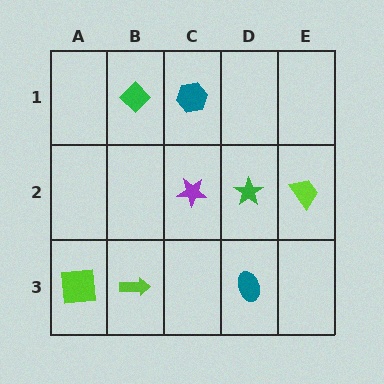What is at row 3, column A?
A lime square.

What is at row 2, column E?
A lime trapezoid.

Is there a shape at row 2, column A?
No, that cell is empty.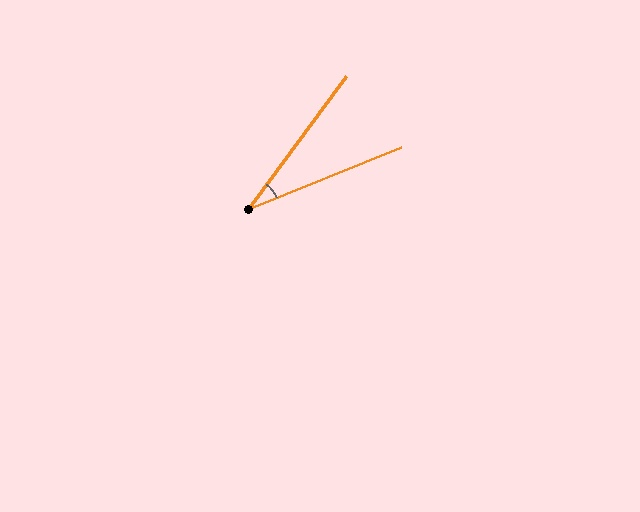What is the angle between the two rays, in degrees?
Approximately 32 degrees.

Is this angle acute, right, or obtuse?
It is acute.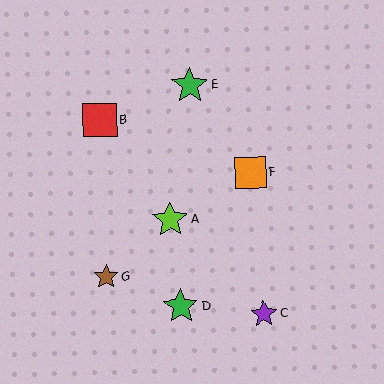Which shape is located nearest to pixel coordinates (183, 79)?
The green star (labeled E) at (190, 85) is nearest to that location.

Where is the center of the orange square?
The center of the orange square is at (251, 173).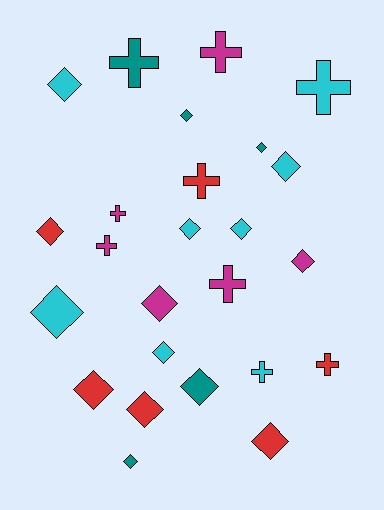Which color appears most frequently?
Cyan, with 8 objects.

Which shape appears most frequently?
Diamond, with 16 objects.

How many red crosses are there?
There are 2 red crosses.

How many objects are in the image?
There are 25 objects.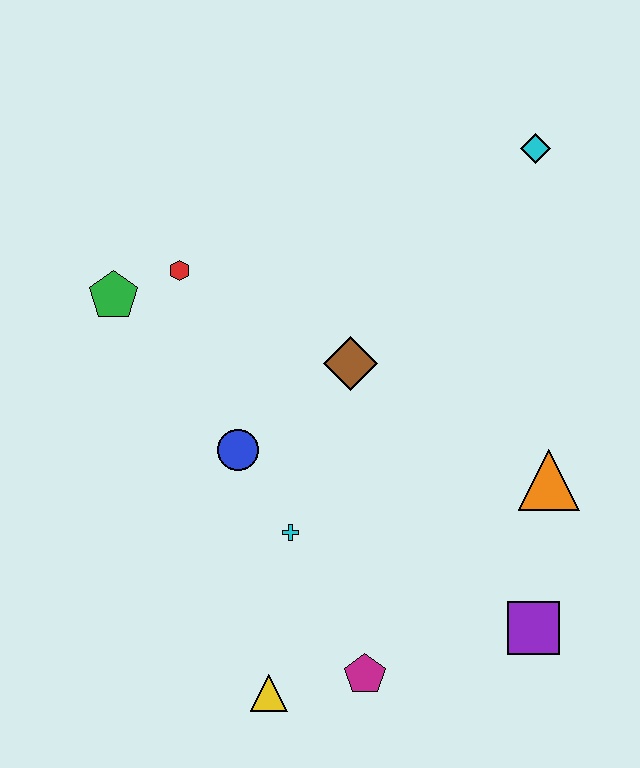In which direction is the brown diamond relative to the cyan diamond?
The brown diamond is below the cyan diamond.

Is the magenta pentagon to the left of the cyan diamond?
Yes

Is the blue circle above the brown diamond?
No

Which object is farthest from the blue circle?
The cyan diamond is farthest from the blue circle.